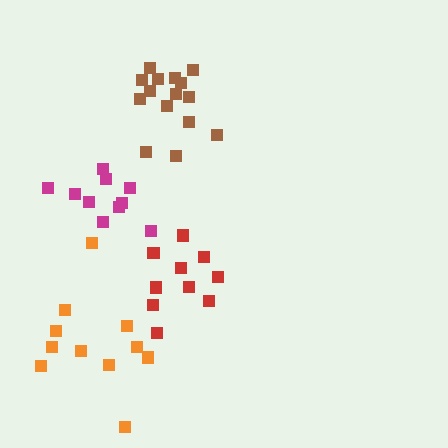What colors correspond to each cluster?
The clusters are colored: orange, brown, magenta, red.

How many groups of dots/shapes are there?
There are 4 groups.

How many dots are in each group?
Group 1: 11 dots, Group 2: 15 dots, Group 3: 10 dots, Group 4: 10 dots (46 total).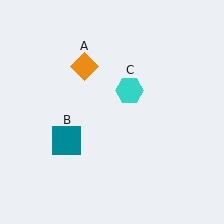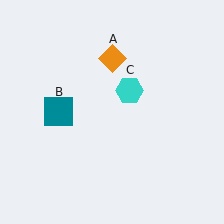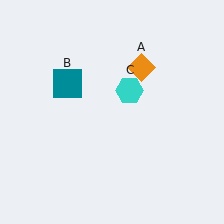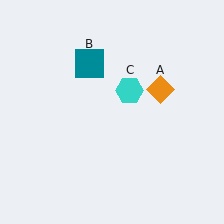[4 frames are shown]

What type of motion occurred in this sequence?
The orange diamond (object A), teal square (object B) rotated clockwise around the center of the scene.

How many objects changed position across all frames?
2 objects changed position: orange diamond (object A), teal square (object B).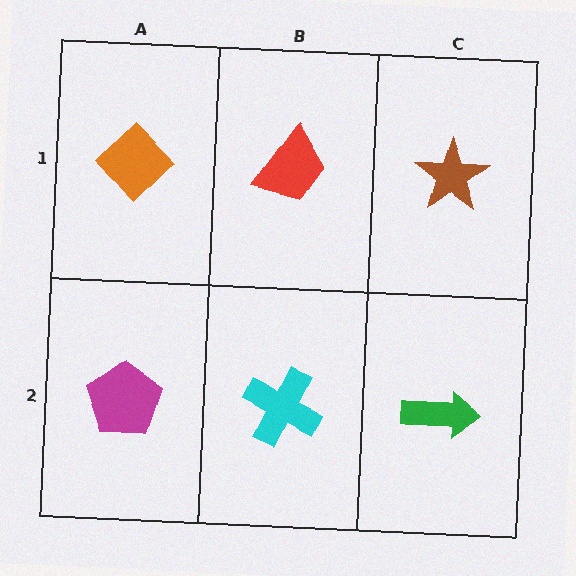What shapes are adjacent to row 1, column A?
A magenta pentagon (row 2, column A), a red trapezoid (row 1, column B).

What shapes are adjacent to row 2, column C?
A brown star (row 1, column C), a cyan cross (row 2, column B).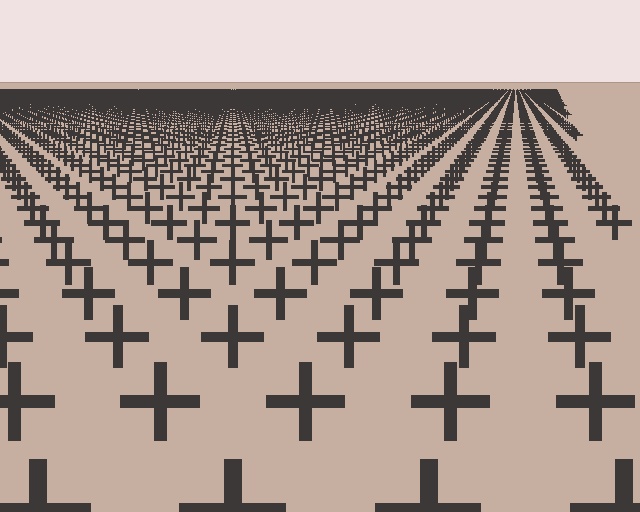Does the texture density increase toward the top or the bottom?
Density increases toward the top.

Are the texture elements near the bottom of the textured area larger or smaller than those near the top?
Larger. Near the bottom, elements are closer to the viewer and appear at a bigger on-screen size.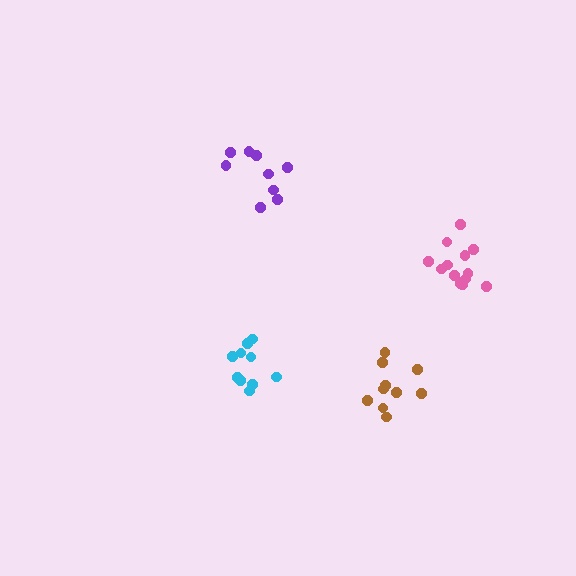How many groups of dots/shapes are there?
There are 4 groups.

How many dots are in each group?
Group 1: 9 dots, Group 2: 10 dots, Group 3: 10 dots, Group 4: 13 dots (42 total).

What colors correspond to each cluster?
The clusters are colored: purple, cyan, brown, pink.